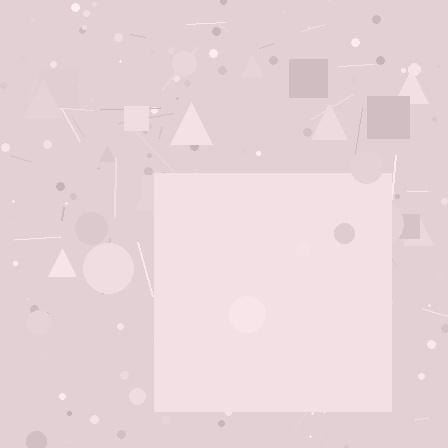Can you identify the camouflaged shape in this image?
The camouflaged shape is a square.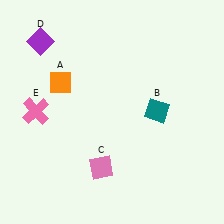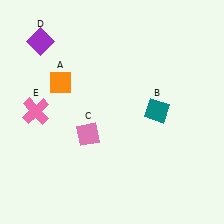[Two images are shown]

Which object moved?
The pink diamond (C) moved up.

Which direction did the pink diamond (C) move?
The pink diamond (C) moved up.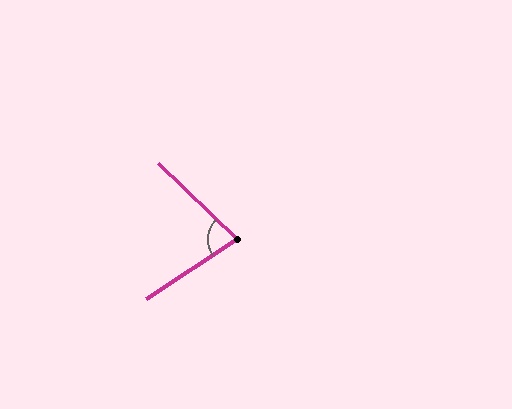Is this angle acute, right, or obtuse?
It is acute.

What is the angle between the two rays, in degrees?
Approximately 78 degrees.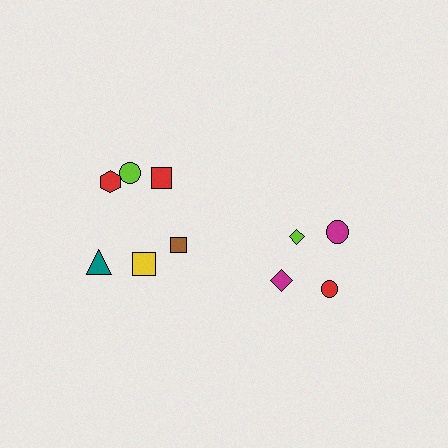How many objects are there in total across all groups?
There are 10 objects.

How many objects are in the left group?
There are 6 objects.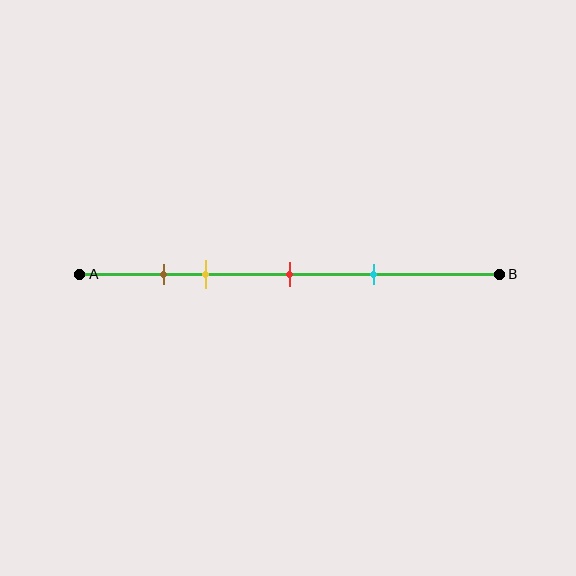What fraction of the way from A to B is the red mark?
The red mark is approximately 50% (0.5) of the way from A to B.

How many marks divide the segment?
There are 4 marks dividing the segment.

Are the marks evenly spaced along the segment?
No, the marks are not evenly spaced.